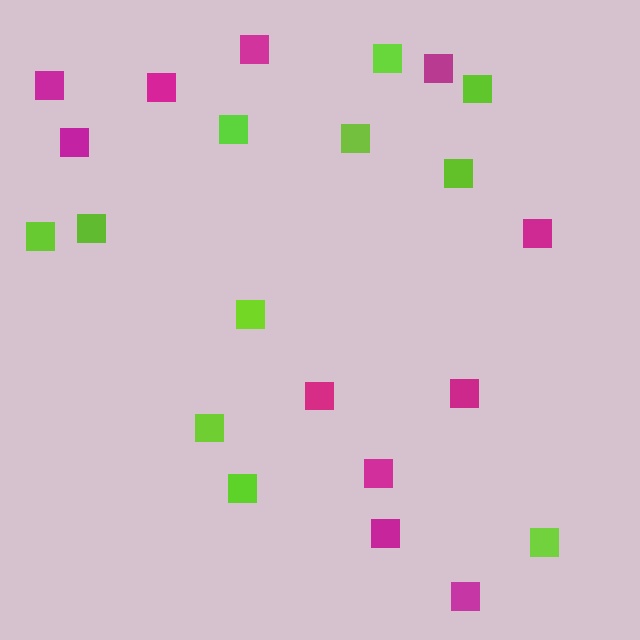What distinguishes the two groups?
There are 2 groups: one group of magenta squares (11) and one group of lime squares (11).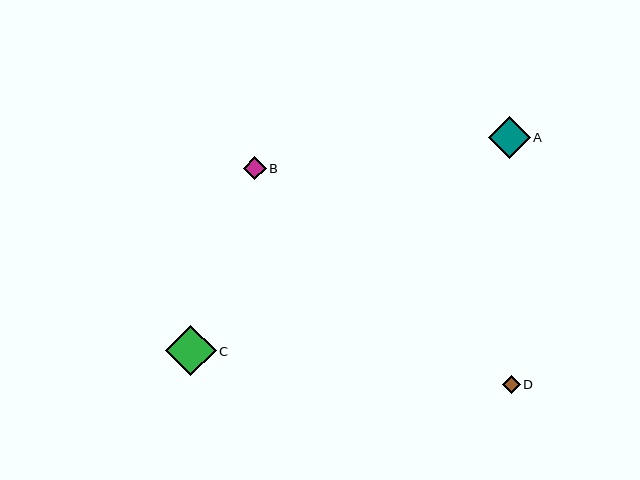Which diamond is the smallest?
Diamond D is the smallest with a size of approximately 18 pixels.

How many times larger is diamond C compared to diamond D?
Diamond C is approximately 2.8 times the size of diamond D.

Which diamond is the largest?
Diamond C is the largest with a size of approximately 50 pixels.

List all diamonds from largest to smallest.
From largest to smallest: C, A, B, D.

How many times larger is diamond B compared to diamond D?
Diamond B is approximately 1.3 times the size of diamond D.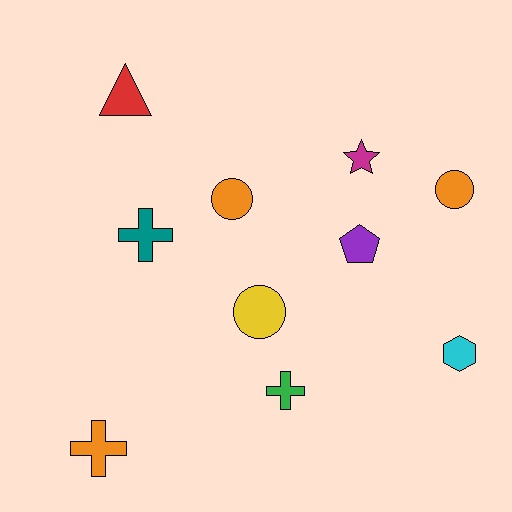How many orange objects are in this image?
There are 3 orange objects.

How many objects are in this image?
There are 10 objects.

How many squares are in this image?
There are no squares.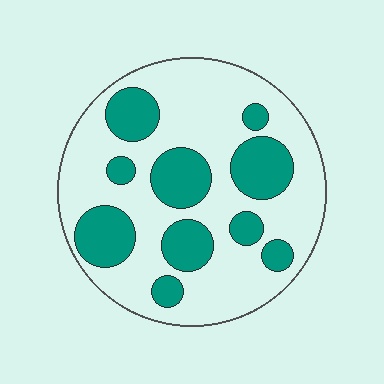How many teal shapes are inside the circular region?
10.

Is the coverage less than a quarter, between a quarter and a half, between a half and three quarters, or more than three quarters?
Between a quarter and a half.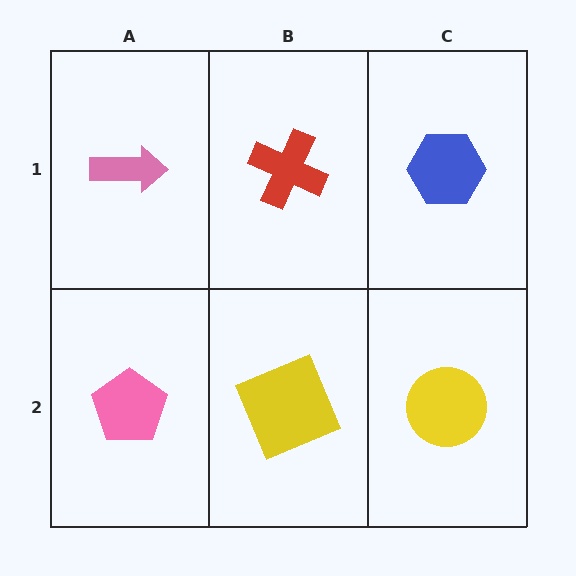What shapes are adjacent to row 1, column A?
A pink pentagon (row 2, column A), a red cross (row 1, column B).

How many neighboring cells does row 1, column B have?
3.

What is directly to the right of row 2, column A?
A yellow square.